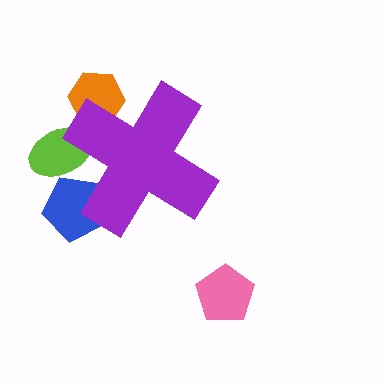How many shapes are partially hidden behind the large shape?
3 shapes are partially hidden.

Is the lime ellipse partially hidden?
Yes, the lime ellipse is partially hidden behind the purple cross.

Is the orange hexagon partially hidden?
Yes, the orange hexagon is partially hidden behind the purple cross.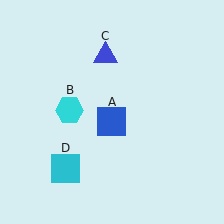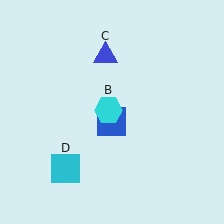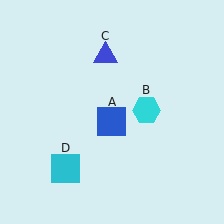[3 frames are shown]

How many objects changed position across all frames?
1 object changed position: cyan hexagon (object B).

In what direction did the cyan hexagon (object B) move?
The cyan hexagon (object B) moved right.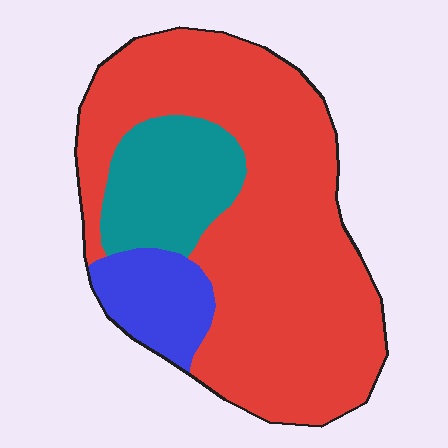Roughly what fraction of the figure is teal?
Teal takes up about one sixth (1/6) of the figure.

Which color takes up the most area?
Red, at roughly 70%.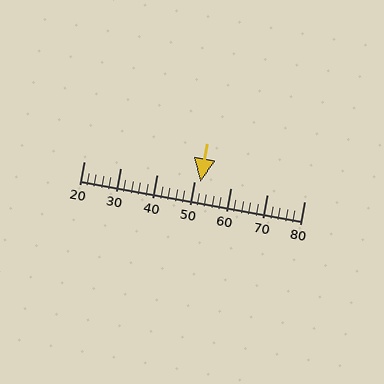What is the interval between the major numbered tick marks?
The major tick marks are spaced 10 units apart.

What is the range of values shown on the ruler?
The ruler shows values from 20 to 80.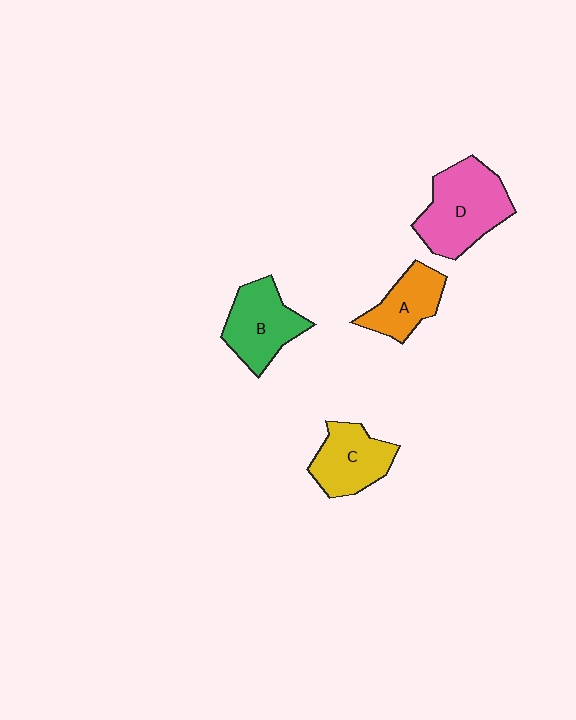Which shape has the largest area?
Shape D (pink).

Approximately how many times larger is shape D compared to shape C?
Approximately 1.4 times.